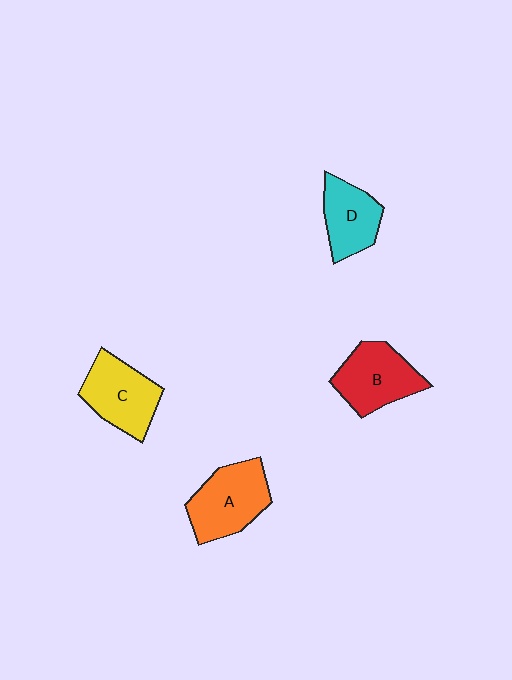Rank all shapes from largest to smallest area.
From largest to smallest: A (orange), C (yellow), B (red), D (cyan).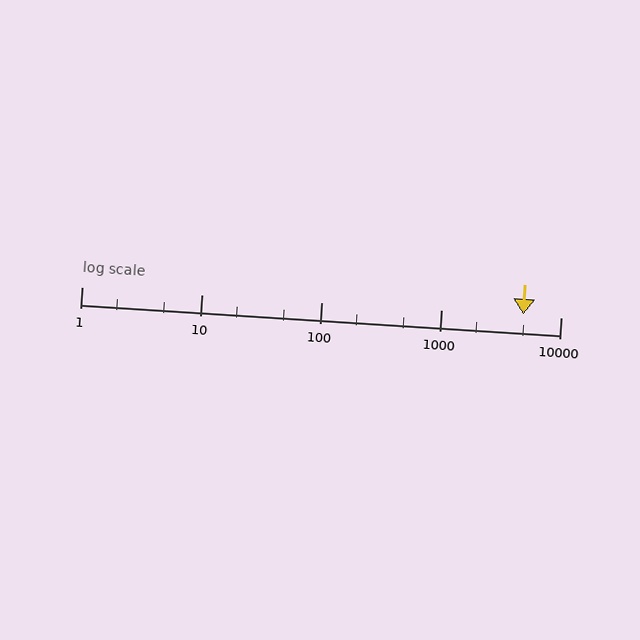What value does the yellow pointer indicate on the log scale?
The pointer indicates approximately 4900.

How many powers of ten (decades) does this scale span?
The scale spans 4 decades, from 1 to 10000.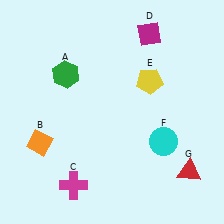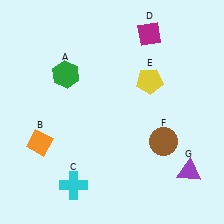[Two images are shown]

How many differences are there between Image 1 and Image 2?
There are 3 differences between the two images.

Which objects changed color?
C changed from magenta to cyan. F changed from cyan to brown. G changed from red to purple.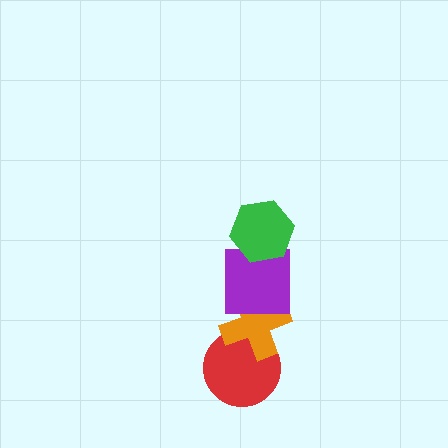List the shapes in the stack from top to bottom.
From top to bottom: the green hexagon, the purple square, the orange cross, the red circle.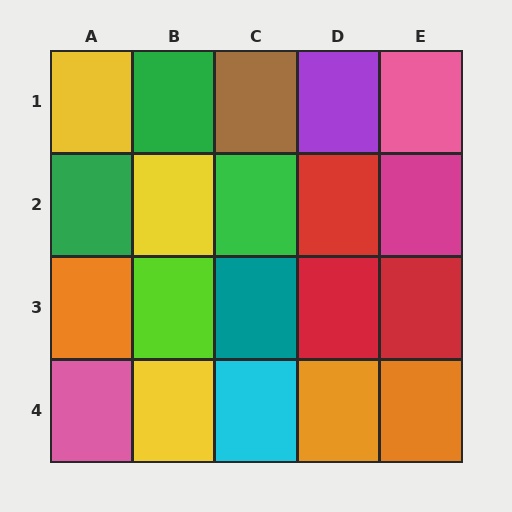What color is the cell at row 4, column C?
Cyan.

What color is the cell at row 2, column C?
Green.